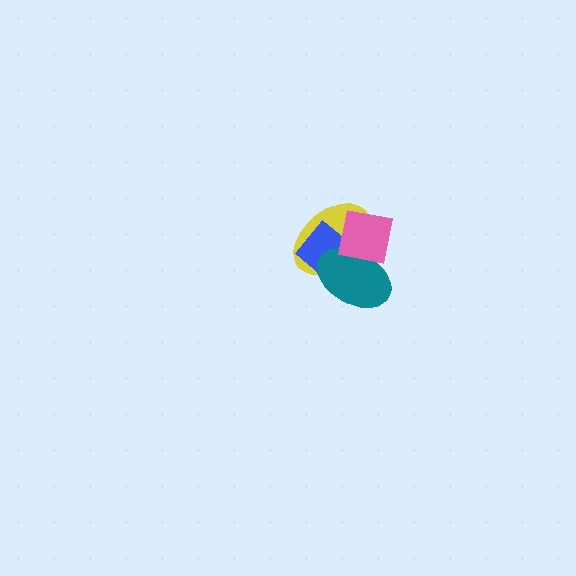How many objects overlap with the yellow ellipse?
3 objects overlap with the yellow ellipse.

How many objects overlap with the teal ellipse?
3 objects overlap with the teal ellipse.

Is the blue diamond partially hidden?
Yes, it is partially covered by another shape.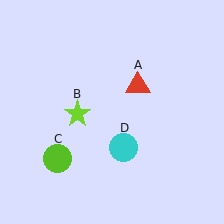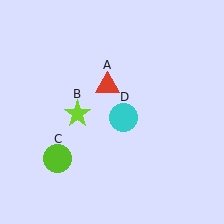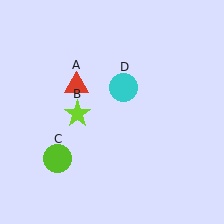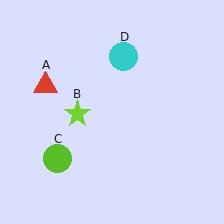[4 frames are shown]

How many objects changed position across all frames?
2 objects changed position: red triangle (object A), cyan circle (object D).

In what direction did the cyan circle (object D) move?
The cyan circle (object D) moved up.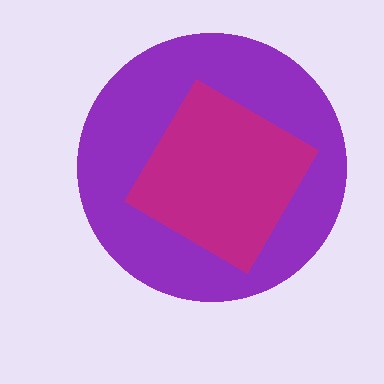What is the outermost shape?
The purple circle.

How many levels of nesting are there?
2.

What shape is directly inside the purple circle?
The magenta diamond.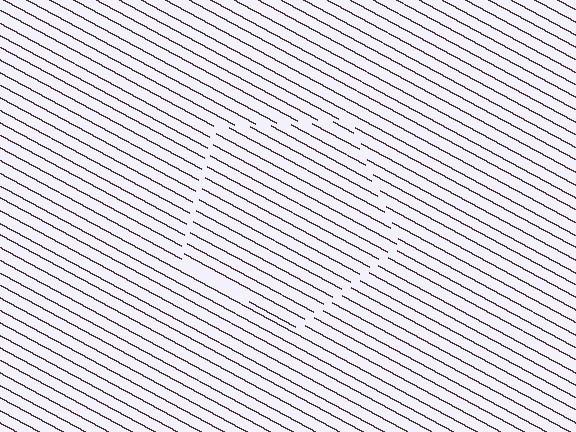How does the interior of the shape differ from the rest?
The interior of the shape contains the same grating, shifted by half a period — the contour is defined by the phase discontinuity where line-ends from the inner and outer gratings abut.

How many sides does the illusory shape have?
5 sides — the line-ends trace a pentagon.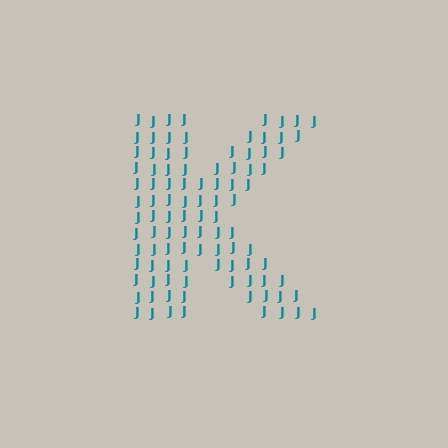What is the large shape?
The large shape is the letter K.